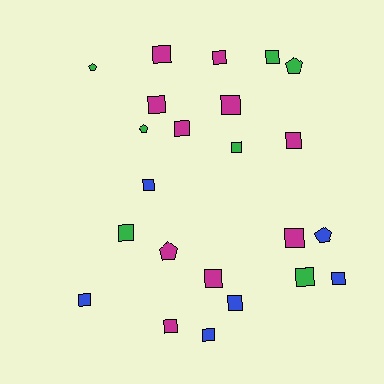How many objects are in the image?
There are 23 objects.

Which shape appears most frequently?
Square, with 18 objects.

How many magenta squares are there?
There are 9 magenta squares.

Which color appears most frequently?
Magenta, with 10 objects.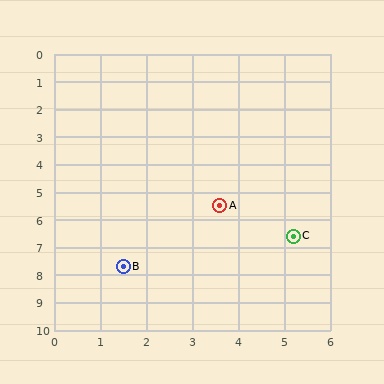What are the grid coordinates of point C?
Point C is at approximately (5.2, 6.6).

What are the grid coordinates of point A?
Point A is at approximately (3.6, 5.5).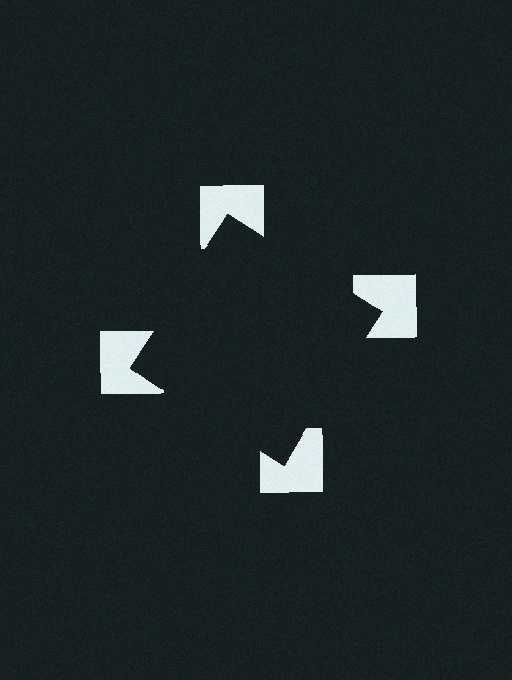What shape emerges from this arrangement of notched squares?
An illusory square — its edges are inferred from the aligned wedge cuts in the notched squares, not physically drawn.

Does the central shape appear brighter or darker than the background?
It typically appears slightly darker than the background, even though no actual brightness change is drawn.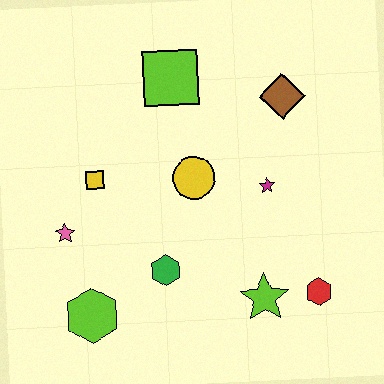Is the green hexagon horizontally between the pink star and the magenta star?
Yes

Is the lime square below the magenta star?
No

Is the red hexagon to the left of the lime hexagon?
No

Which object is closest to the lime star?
The red hexagon is closest to the lime star.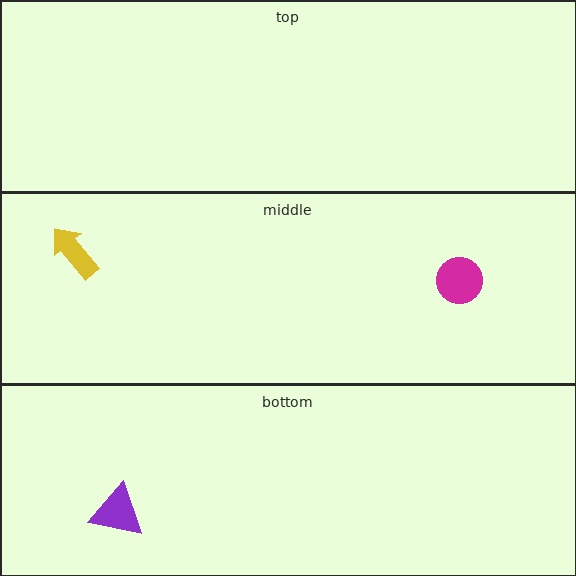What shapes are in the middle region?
The yellow arrow, the magenta circle.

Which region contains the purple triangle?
The bottom region.